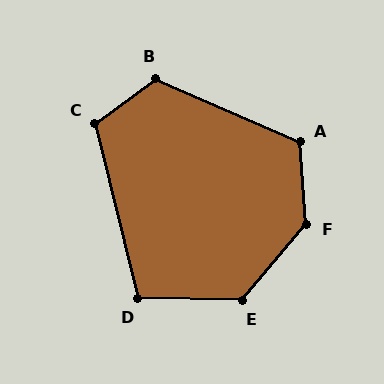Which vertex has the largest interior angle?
F, at approximately 135 degrees.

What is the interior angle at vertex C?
Approximately 112 degrees (obtuse).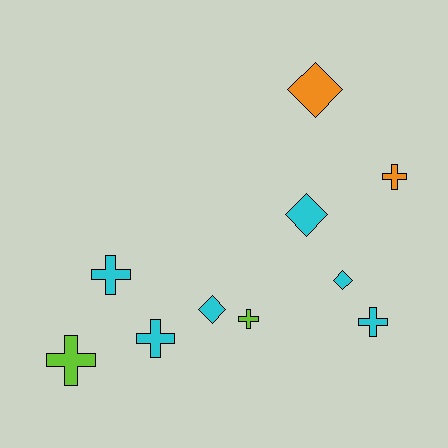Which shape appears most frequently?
Cross, with 6 objects.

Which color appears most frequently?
Cyan, with 6 objects.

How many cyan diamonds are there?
There are 3 cyan diamonds.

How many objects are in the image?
There are 10 objects.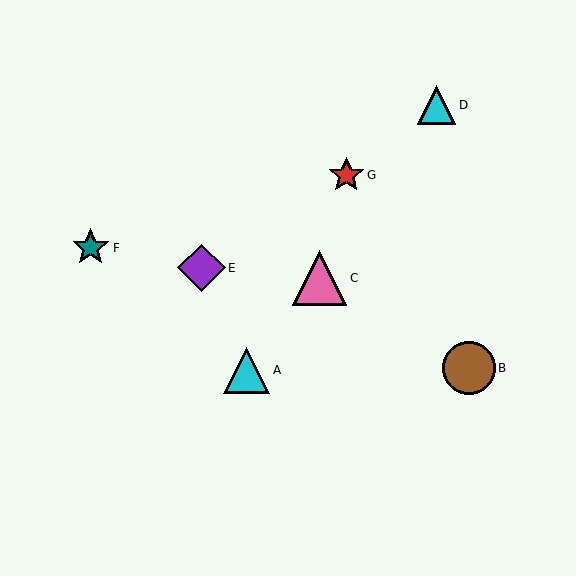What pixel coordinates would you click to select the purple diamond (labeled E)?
Click at (201, 268) to select the purple diamond E.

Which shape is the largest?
The pink triangle (labeled C) is the largest.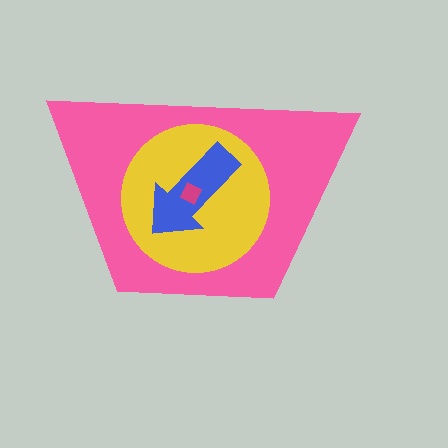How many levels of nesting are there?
4.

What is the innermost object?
The magenta diamond.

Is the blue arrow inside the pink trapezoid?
Yes.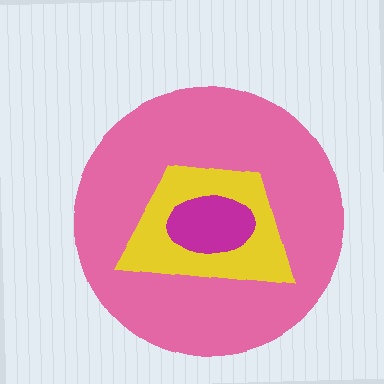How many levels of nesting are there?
3.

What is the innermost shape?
The magenta ellipse.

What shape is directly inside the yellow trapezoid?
The magenta ellipse.